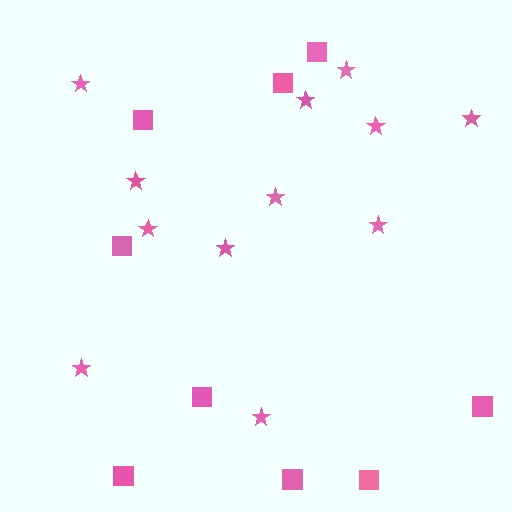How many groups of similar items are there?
There are 2 groups: one group of squares (9) and one group of stars (12).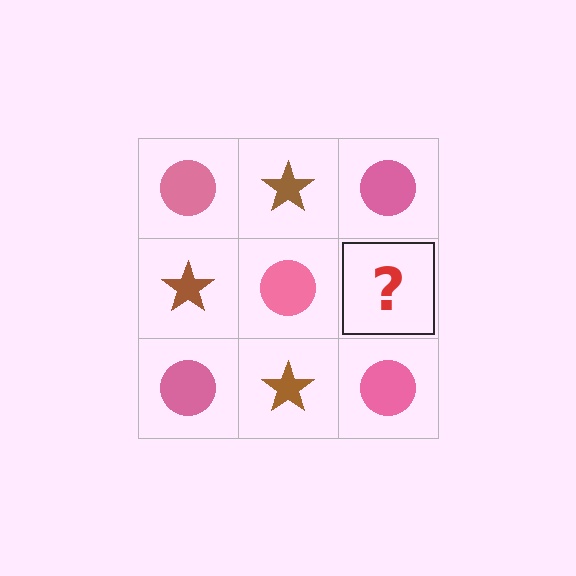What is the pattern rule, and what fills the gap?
The rule is that it alternates pink circle and brown star in a checkerboard pattern. The gap should be filled with a brown star.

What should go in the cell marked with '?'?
The missing cell should contain a brown star.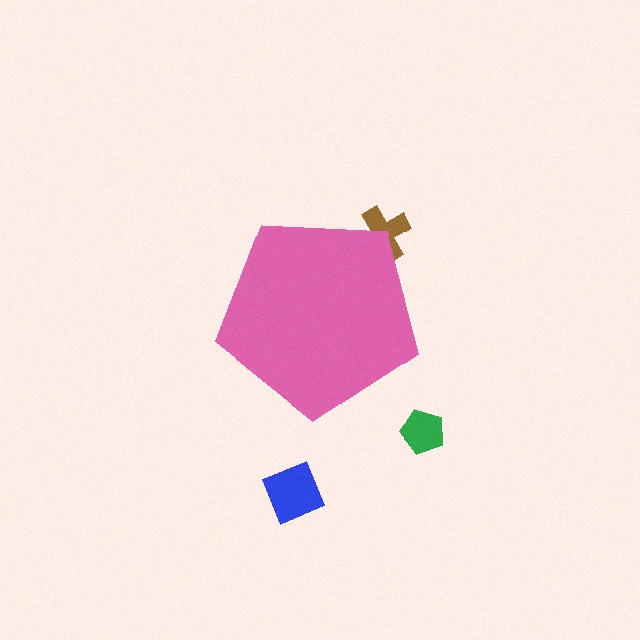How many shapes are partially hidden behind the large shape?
1 shape is partially hidden.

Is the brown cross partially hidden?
Yes, the brown cross is partially hidden behind the pink pentagon.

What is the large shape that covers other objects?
A pink pentagon.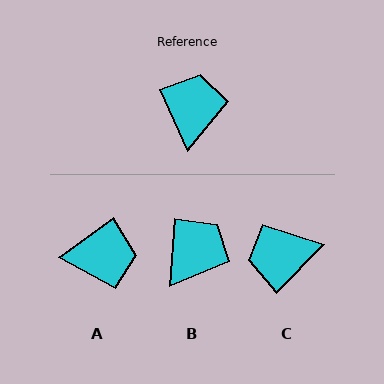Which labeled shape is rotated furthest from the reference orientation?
C, about 112 degrees away.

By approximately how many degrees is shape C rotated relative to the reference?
Approximately 112 degrees counter-clockwise.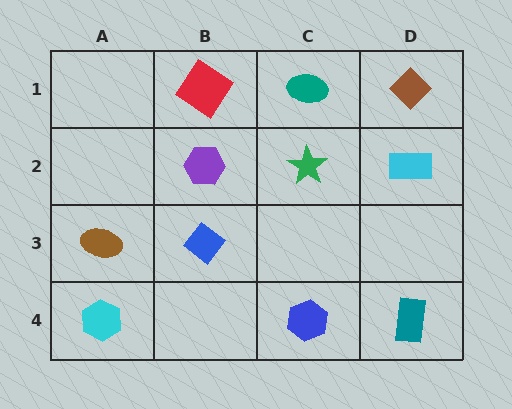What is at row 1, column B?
A red diamond.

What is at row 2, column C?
A green star.